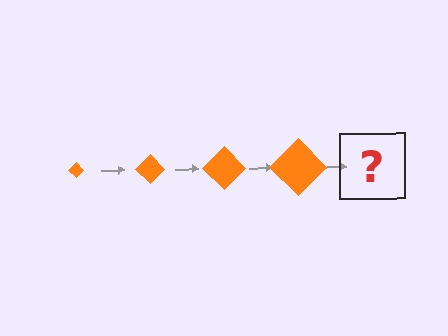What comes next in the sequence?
The next element should be an orange diamond, larger than the previous one.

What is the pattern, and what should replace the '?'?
The pattern is that the diamond gets progressively larger each step. The '?' should be an orange diamond, larger than the previous one.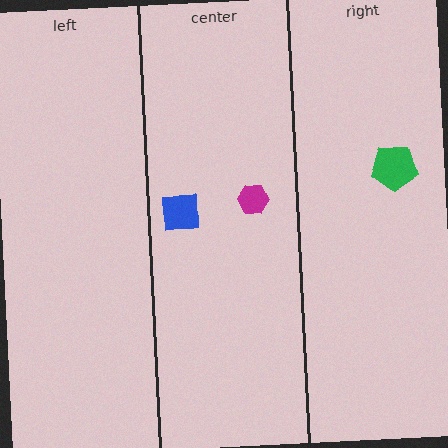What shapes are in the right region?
The green pentagon.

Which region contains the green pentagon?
The right region.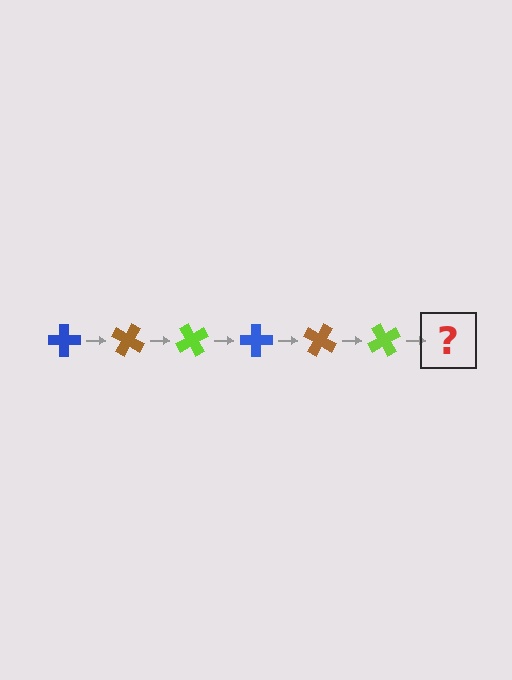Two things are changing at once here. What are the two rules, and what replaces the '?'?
The two rules are that it rotates 30 degrees each step and the color cycles through blue, brown, and lime. The '?' should be a blue cross, rotated 180 degrees from the start.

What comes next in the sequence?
The next element should be a blue cross, rotated 180 degrees from the start.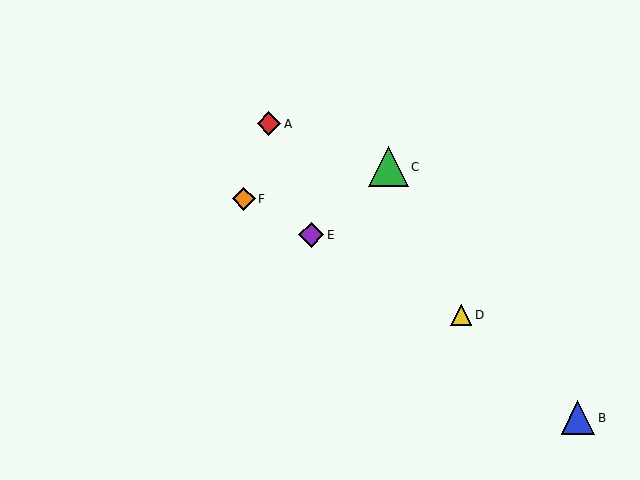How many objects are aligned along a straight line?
3 objects (D, E, F) are aligned along a straight line.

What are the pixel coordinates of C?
Object C is at (388, 167).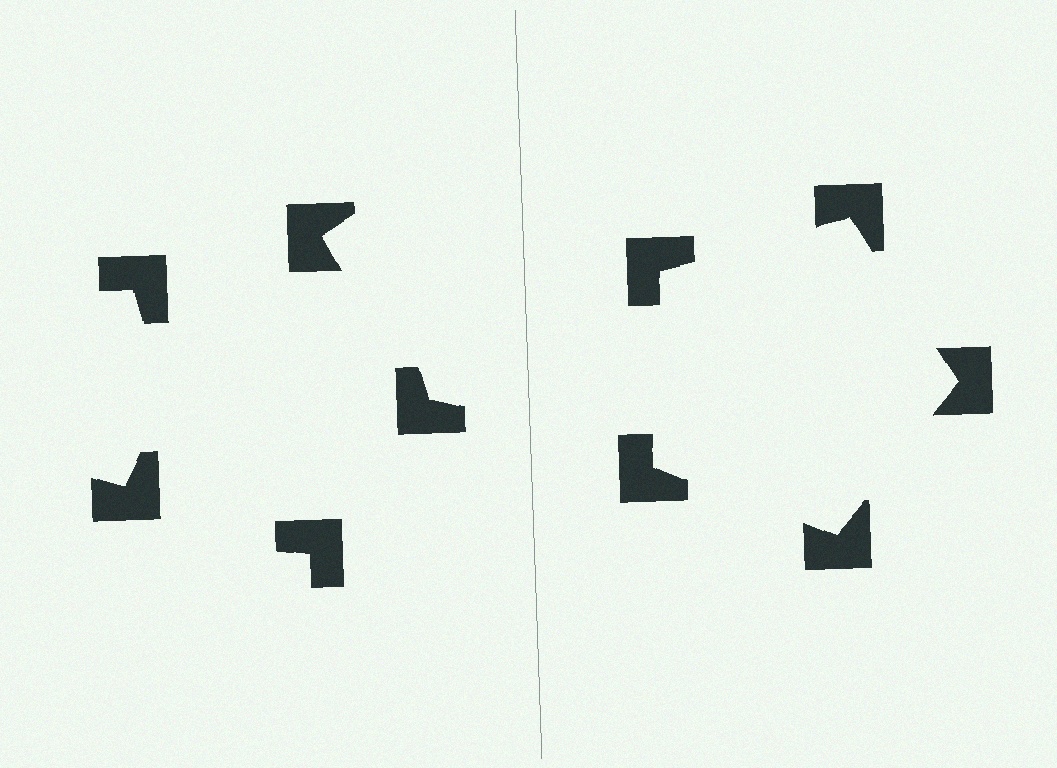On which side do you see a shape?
An illusory pentagon appears on the right side. On the left side the wedge cuts are rotated, so no coherent shape forms.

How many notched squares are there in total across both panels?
10 — 5 on each side.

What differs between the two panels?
The notched squares are positioned identically on both sides; only the wedge orientations differ. On the right they align to a pentagon; on the left they are misaligned.